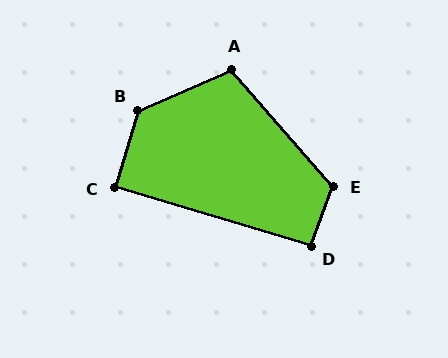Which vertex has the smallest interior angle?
C, at approximately 90 degrees.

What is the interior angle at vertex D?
Approximately 94 degrees (approximately right).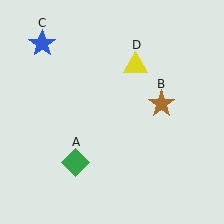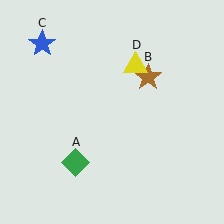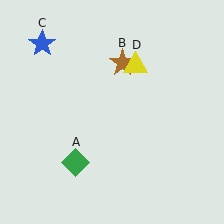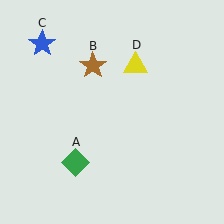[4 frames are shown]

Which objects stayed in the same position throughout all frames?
Green diamond (object A) and blue star (object C) and yellow triangle (object D) remained stationary.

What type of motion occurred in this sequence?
The brown star (object B) rotated counterclockwise around the center of the scene.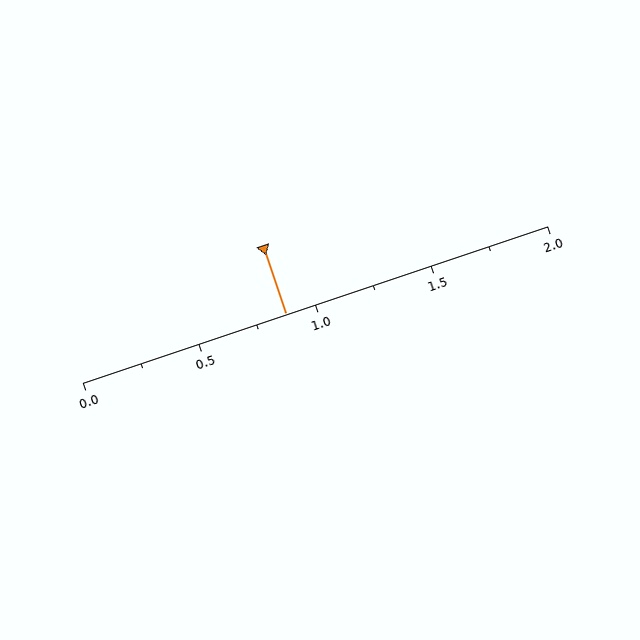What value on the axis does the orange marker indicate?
The marker indicates approximately 0.88.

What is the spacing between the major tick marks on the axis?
The major ticks are spaced 0.5 apart.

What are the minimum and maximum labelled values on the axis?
The axis runs from 0.0 to 2.0.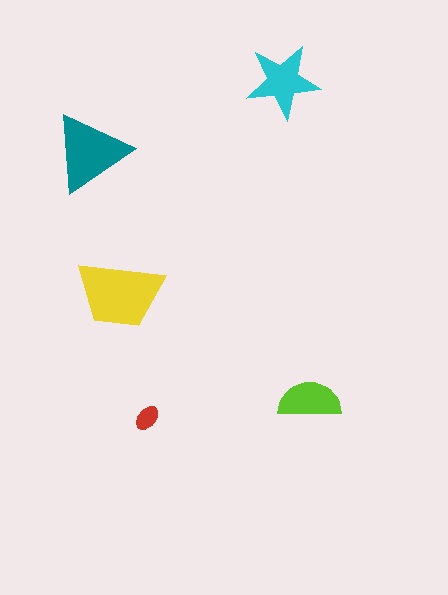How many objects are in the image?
There are 5 objects in the image.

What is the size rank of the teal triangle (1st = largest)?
2nd.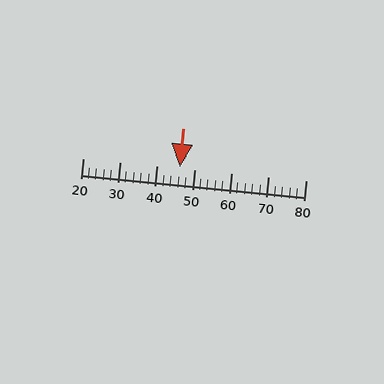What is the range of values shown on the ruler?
The ruler shows values from 20 to 80.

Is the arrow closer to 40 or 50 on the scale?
The arrow is closer to 50.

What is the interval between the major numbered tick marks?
The major tick marks are spaced 10 units apart.